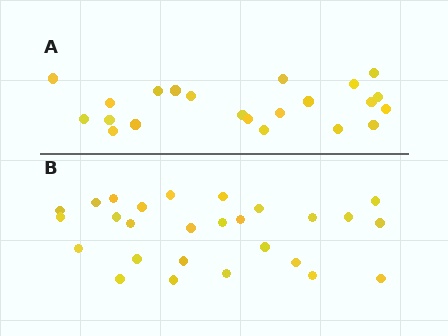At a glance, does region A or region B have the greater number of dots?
Region B (the bottom region) has more dots.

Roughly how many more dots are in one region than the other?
Region B has about 5 more dots than region A.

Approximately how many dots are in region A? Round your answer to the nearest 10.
About 20 dots. (The exact count is 22, which rounds to 20.)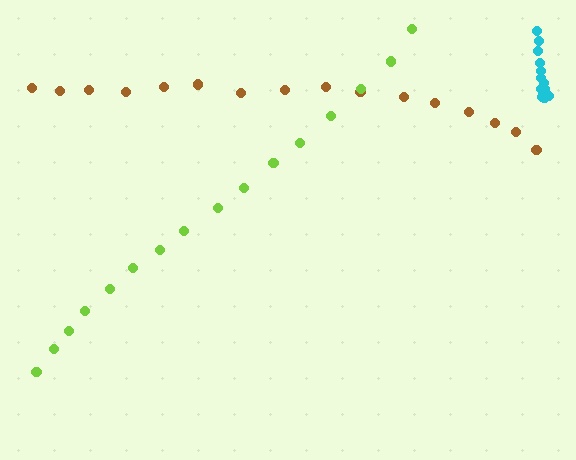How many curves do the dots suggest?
There are 3 distinct paths.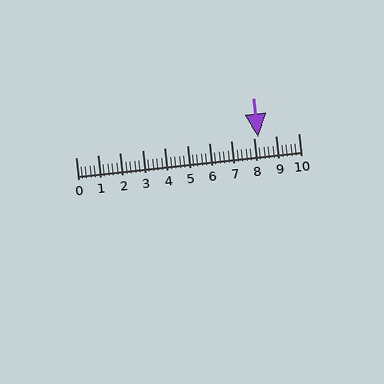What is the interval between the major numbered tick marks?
The major tick marks are spaced 1 units apart.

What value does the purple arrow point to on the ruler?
The purple arrow points to approximately 8.2.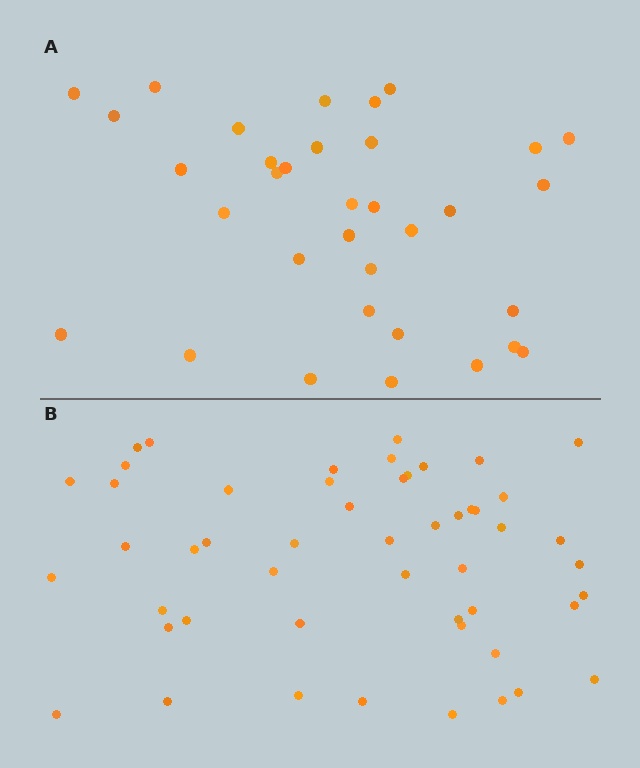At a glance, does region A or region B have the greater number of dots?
Region B (the bottom region) has more dots.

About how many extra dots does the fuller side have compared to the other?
Region B has approximately 15 more dots than region A.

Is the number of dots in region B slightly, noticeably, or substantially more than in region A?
Region B has substantially more. The ratio is roughly 1.5 to 1.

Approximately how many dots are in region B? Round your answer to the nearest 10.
About 50 dots. (The exact count is 51, which rounds to 50.)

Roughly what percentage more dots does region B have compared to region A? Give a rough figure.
About 50% more.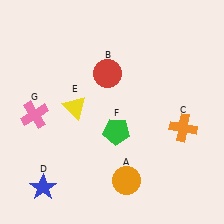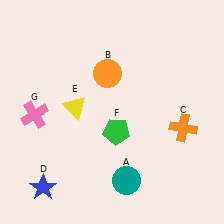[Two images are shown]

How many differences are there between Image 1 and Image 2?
There are 2 differences between the two images.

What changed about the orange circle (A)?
In Image 1, A is orange. In Image 2, it changed to teal.